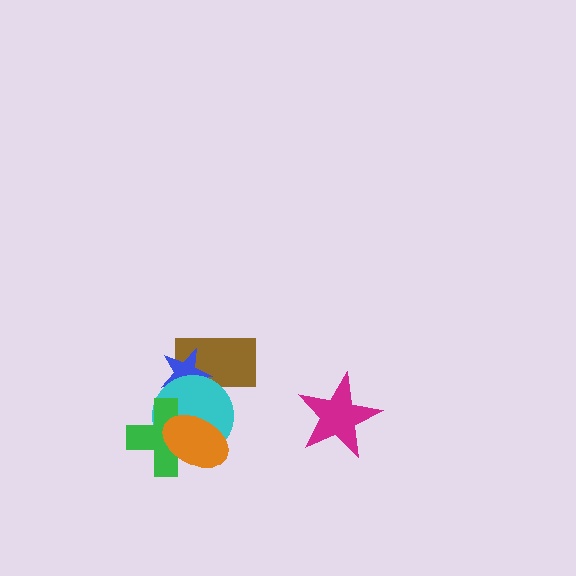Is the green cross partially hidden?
Yes, it is partially covered by another shape.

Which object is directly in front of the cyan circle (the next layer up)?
The green cross is directly in front of the cyan circle.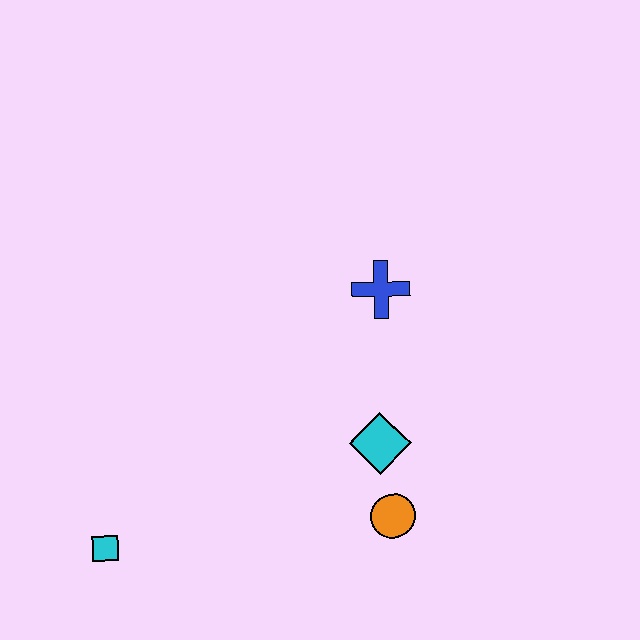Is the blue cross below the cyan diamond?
No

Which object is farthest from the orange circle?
The cyan square is farthest from the orange circle.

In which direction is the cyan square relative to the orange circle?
The cyan square is to the left of the orange circle.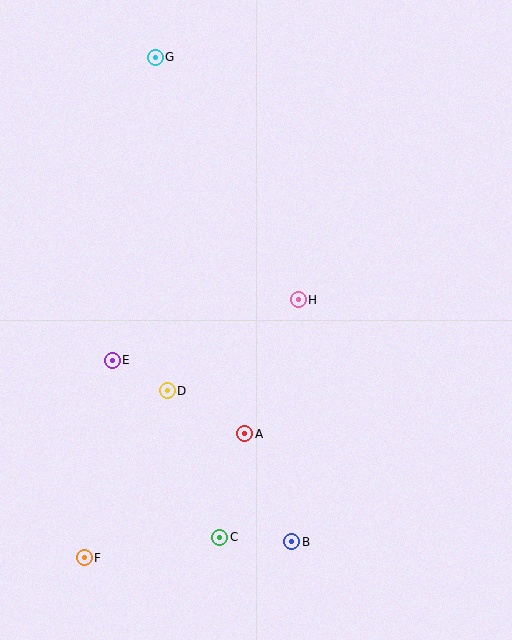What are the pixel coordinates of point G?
Point G is at (155, 57).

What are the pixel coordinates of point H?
Point H is at (298, 300).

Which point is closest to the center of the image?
Point H at (298, 300) is closest to the center.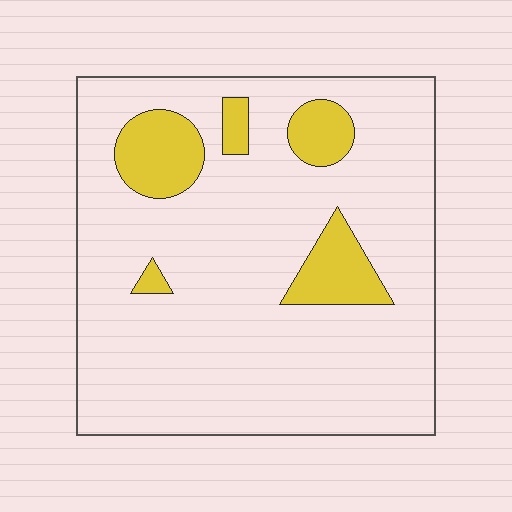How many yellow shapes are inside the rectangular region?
5.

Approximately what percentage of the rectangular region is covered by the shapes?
Approximately 15%.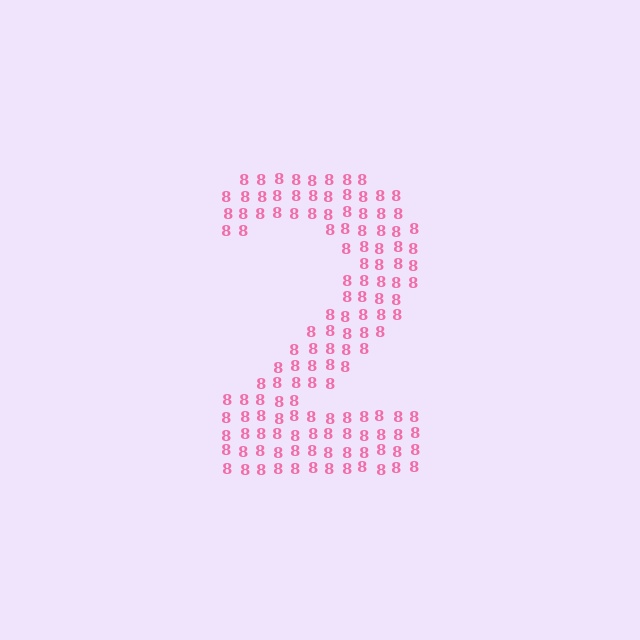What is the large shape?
The large shape is the digit 2.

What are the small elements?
The small elements are digit 8's.